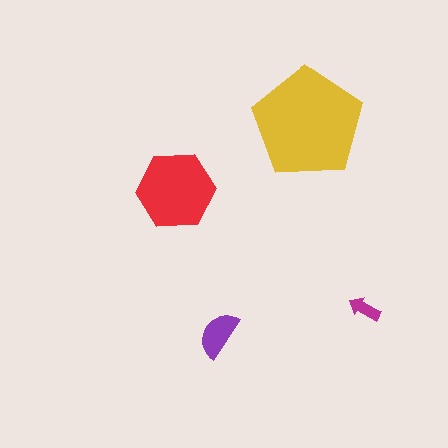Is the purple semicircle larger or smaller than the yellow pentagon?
Smaller.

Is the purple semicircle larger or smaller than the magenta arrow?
Larger.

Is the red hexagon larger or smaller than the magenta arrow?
Larger.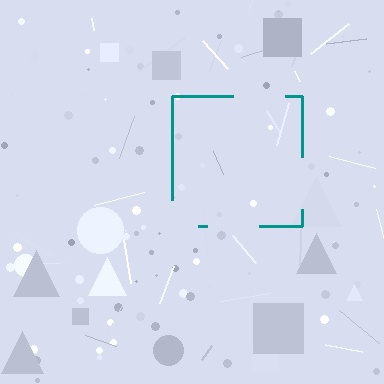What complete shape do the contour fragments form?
The contour fragments form a square.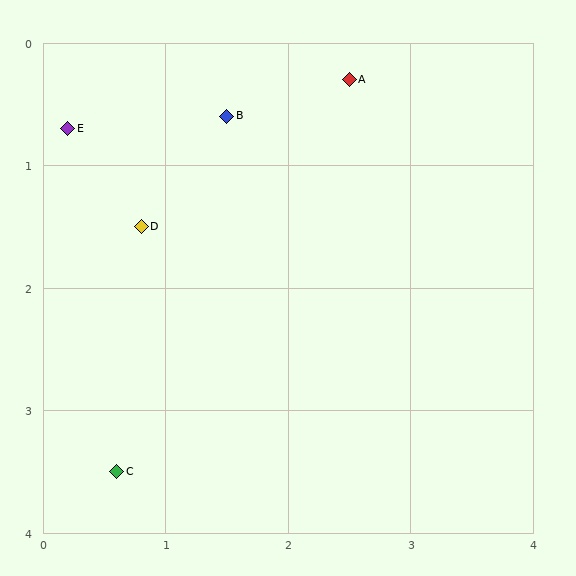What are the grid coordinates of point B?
Point B is at approximately (1.5, 0.6).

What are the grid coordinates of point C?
Point C is at approximately (0.6, 3.5).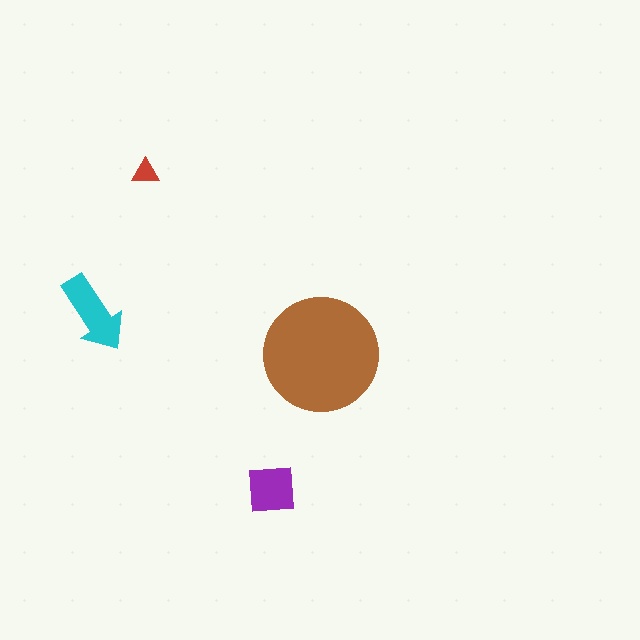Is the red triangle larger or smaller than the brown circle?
Smaller.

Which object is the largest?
The brown circle.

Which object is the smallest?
The red triangle.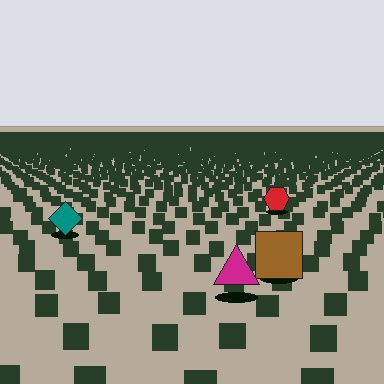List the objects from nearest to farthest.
From nearest to farthest: the magenta triangle, the brown square, the teal diamond, the red hexagon.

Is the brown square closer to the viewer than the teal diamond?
Yes. The brown square is closer — you can tell from the texture gradient: the ground texture is coarser near it.